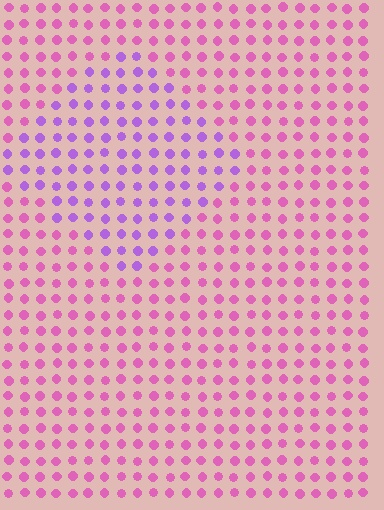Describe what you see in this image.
The image is filled with small pink elements in a uniform arrangement. A diamond-shaped region is visible where the elements are tinted to a slightly different hue, forming a subtle color boundary.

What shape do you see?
I see a diamond.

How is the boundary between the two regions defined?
The boundary is defined purely by a slight shift in hue (about 39 degrees). Spacing, size, and orientation are identical on both sides.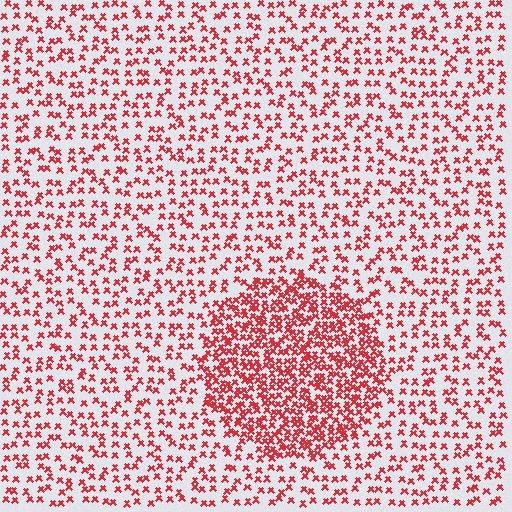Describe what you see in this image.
The image contains small red elements arranged at two different densities. A circle-shaped region is visible where the elements are more densely packed than the surrounding area.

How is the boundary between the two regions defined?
The boundary is defined by a change in element density (approximately 2.3x ratio). All elements are the same color, size, and shape.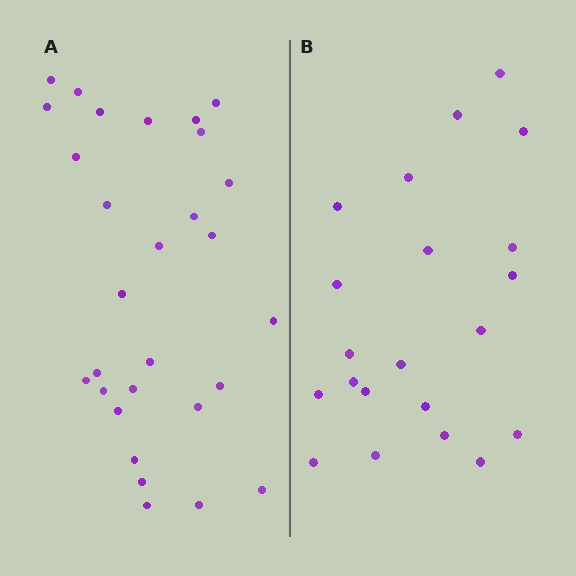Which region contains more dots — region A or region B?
Region A (the left region) has more dots.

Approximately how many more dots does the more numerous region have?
Region A has roughly 8 or so more dots than region B.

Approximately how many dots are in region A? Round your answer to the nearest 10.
About 30 dots. (The exact count is 29, which rounds to 30.)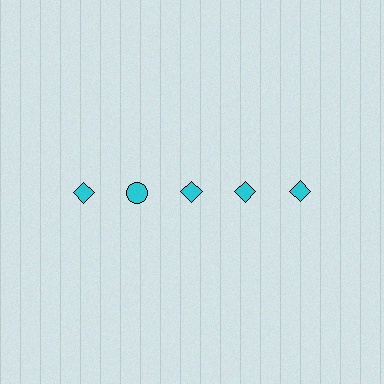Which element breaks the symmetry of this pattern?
The cyan circle in the top row, second from left column breaks the symmetry. All other shapes are cyan diamonds.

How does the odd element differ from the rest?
It has a different shape: circle instead of diamond.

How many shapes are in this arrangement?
There are 5 shapes arranged in a grid pattern.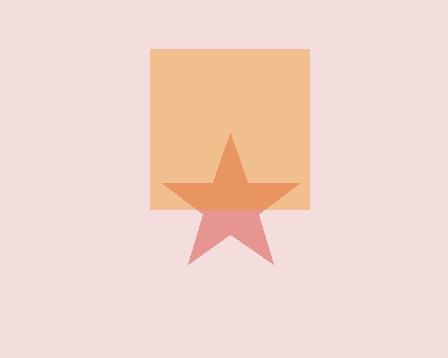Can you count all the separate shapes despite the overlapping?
Yes, there are 2 separate shapes.